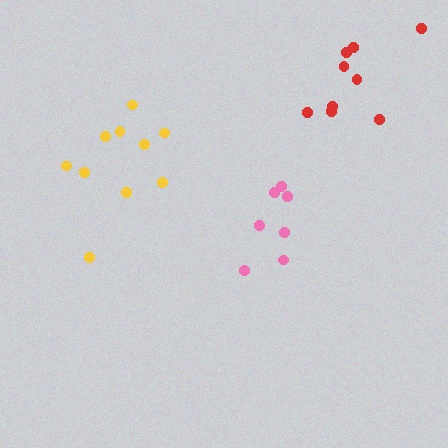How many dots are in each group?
Group 1: 10 dots, Group 2: 7 dots, Group 3: 9 dots (26 total).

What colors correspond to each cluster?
The clusters are colored: yellow, pink, red.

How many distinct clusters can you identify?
There are 3 distinct clusters.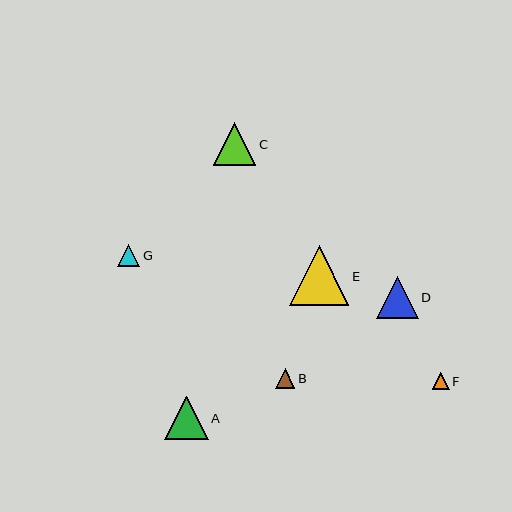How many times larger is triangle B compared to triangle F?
Triangle B is approximately 1.2 times the size of triangle F.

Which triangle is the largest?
Triangle E is the largest with a size of approximately 60 pixels.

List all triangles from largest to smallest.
From largest to smallest: E, A, C, D, G, B, F.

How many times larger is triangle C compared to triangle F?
Triangle C is approximately 2.5 times the size of triangle F.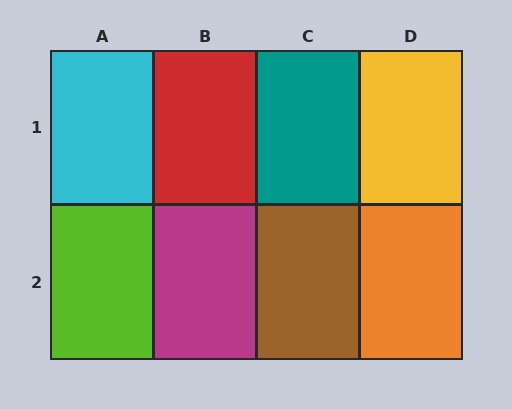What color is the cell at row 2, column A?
Lime.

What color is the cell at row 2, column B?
Magenta.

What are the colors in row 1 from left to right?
Cyan, red, teal, yellow.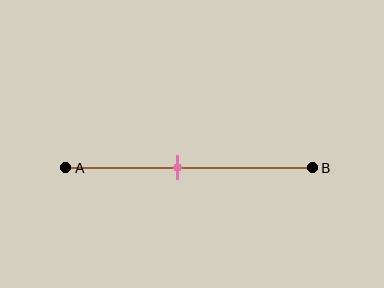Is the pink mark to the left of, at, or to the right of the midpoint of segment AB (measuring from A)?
The pink mark is to the left of the midpoint of segment AB.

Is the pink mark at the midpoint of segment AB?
No, the mark is at about 45% from A, not at the 50% midpoint.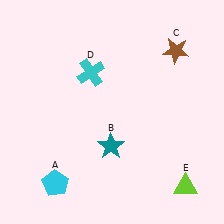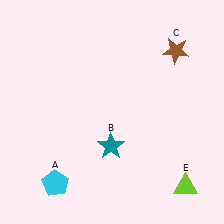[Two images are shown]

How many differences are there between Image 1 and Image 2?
There is 1 difference between the two images.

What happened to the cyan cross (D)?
The cyan cross (D) was removed in Image 2. It was in the top-left area of Image 1.